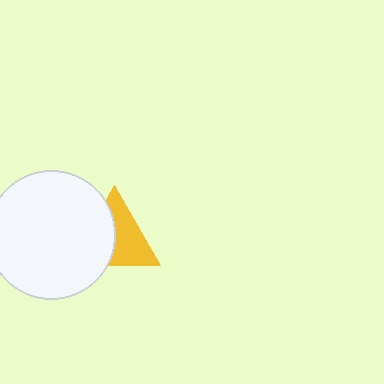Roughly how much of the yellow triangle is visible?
About half of it is visible (roughly 54%).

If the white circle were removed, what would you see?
You would see the complete yellow triangle.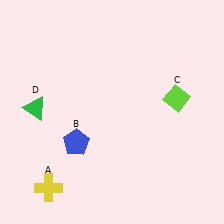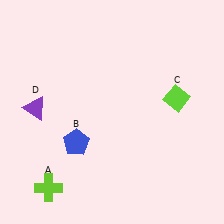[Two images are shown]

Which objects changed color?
A changed from yellow to lime. D changed from green to purple.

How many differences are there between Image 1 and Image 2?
There are 2 differences between the two images.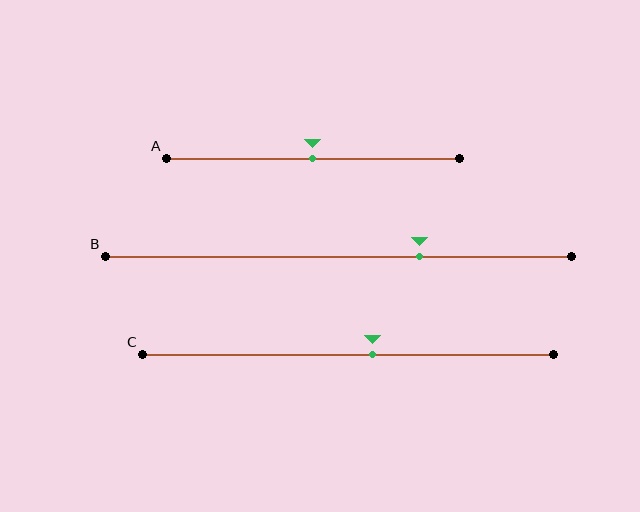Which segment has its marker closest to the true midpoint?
Segment A has its marker closest to the true midpoint.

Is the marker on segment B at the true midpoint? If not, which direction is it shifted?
No, the marker on segment B is shifted to the right by about 17% of the segment length.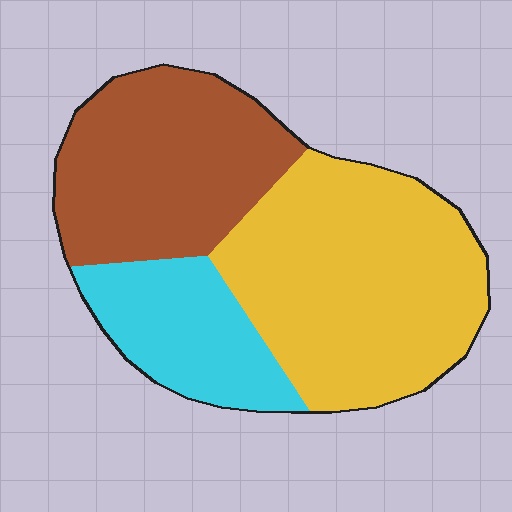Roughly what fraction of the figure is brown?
Brown covers roughly 35% of the figure.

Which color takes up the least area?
Cyan, at roughly 20%.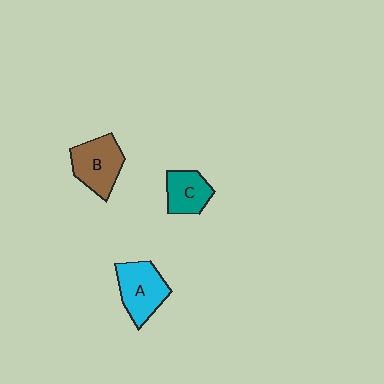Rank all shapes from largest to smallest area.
From largest to smallest: A (cyan), B (brown), C (teal).